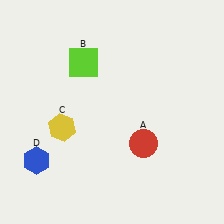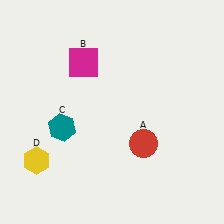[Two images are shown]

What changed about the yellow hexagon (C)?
In Image 1, C is yellow. In Image 2, it changed to teal.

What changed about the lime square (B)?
In Image 1, B is lime. In Image 2, it changed to magenta.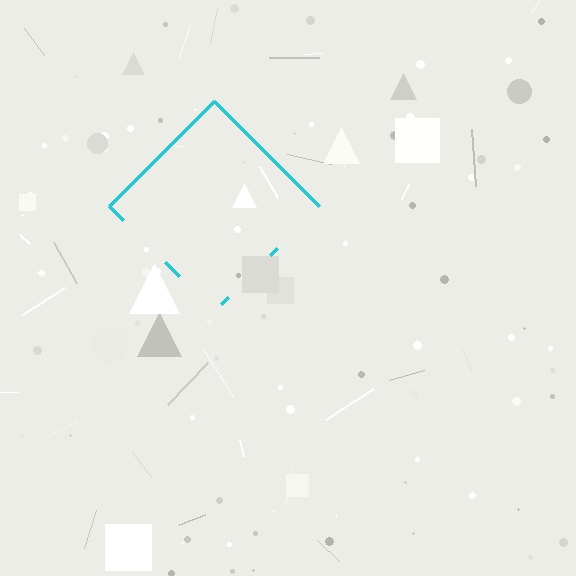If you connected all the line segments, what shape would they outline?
They would outline a diamond.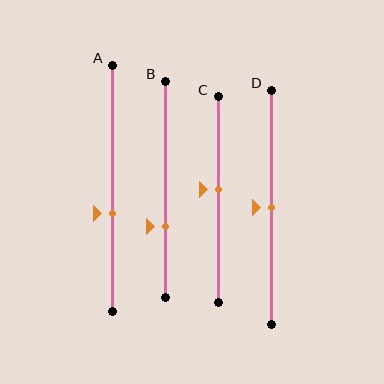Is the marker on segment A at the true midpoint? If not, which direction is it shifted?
No, the marker on segment A is shifted downward by about 10% of the segment length.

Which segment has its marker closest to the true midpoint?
Segment D has its marker closest to the true midpoint.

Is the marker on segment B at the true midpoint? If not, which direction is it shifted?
No, the marker on segment B is shifted downward by about 17% of the segment length.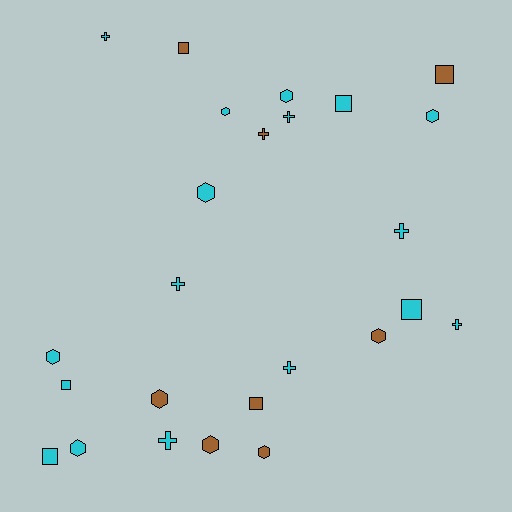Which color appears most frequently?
Cyan, with 17 objects.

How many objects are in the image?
There are 25 objects.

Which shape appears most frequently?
Hexagon, with 10 objects.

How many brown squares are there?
There are 3 brown squares.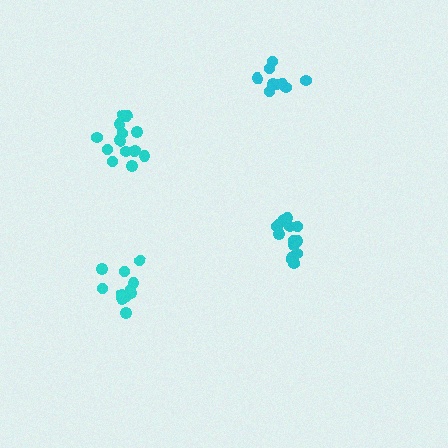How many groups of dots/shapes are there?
There are 4 groups.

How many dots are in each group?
Group 1: 14 dots, Group 2: 14 dots, Group 3: 11 dots, Group 4: 9 dots (48 total).